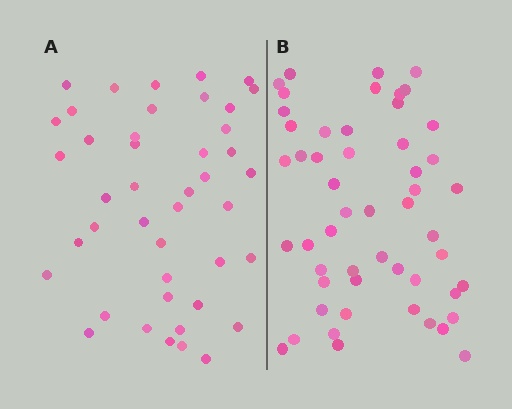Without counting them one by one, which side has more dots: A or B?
Region B (the right region) has more dots.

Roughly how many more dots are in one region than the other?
Region B has roughly 8 or so more dots than region A.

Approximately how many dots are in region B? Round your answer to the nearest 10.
About 50 dots. (The exact count is 52, which rounds to 50.)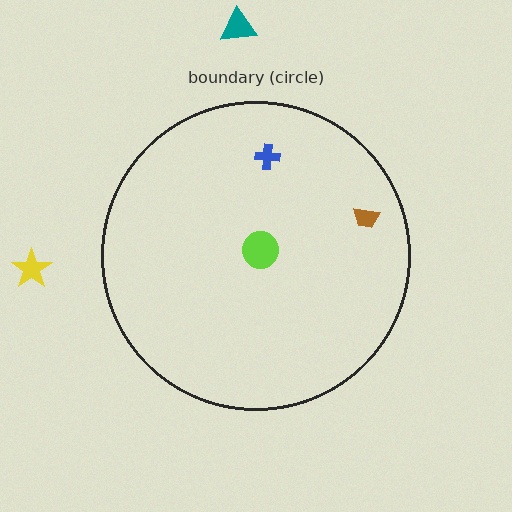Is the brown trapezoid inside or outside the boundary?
Inside.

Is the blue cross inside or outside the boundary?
Inside.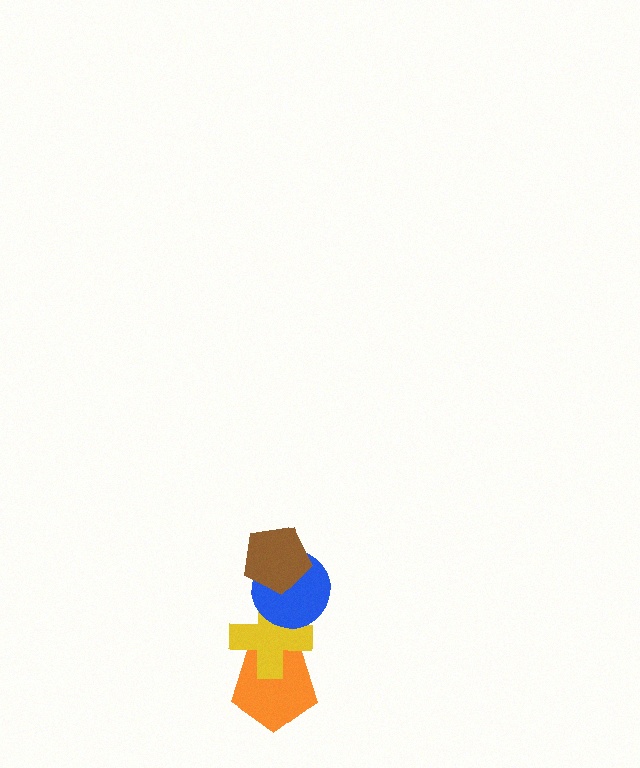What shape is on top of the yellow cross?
The blue circle is on top of the yellow cross.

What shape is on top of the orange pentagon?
The yellow cross is on top of the orange pentagon.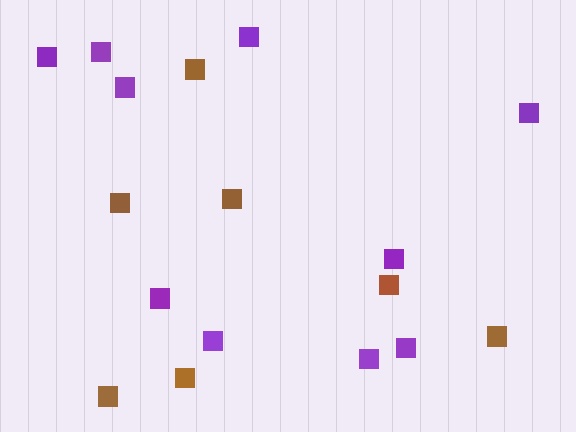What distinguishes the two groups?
There are 2 groups: one group of brown squares (7) and one group of purple squares (10).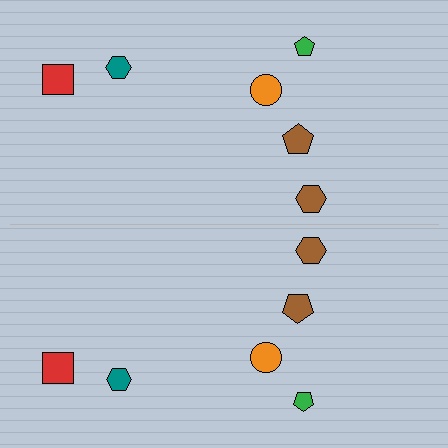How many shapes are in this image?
There are 12 shapes in this image.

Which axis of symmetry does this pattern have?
The pattern has a horizontal axis of symmetry running through the center of the image.